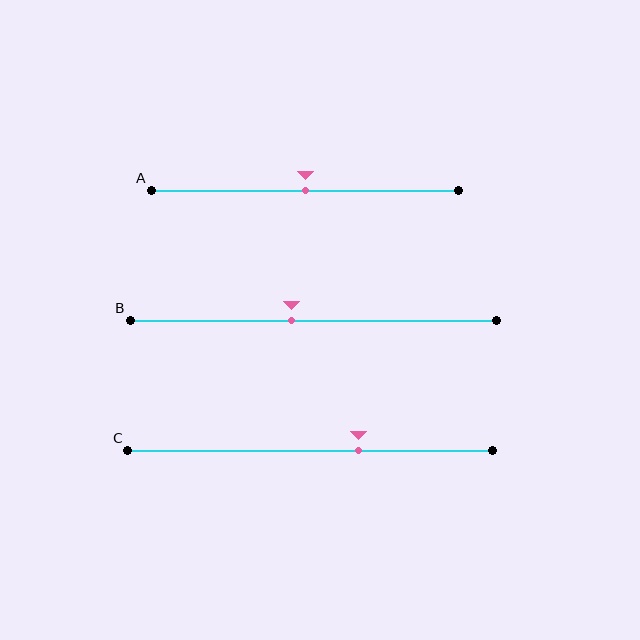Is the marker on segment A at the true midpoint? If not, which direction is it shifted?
Yes, the marker on segment A is at the true midpoint.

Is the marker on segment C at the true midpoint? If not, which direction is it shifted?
No, the marker on segment C is shifted to the right by about 13% of the segment length.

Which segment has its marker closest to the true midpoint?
Segment A has its marker closest to the true midpoint.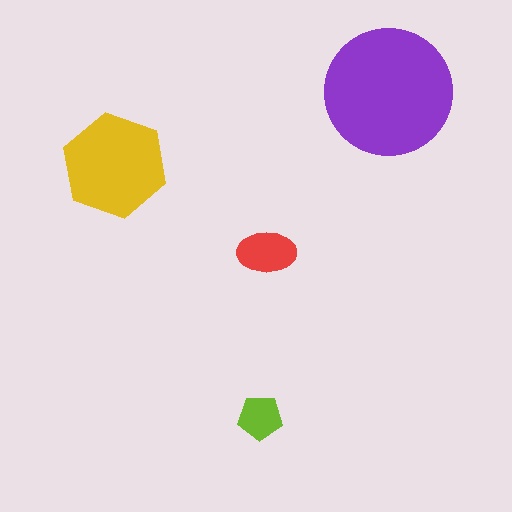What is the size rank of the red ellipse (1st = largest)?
3rd.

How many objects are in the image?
There are 4 objects in the image.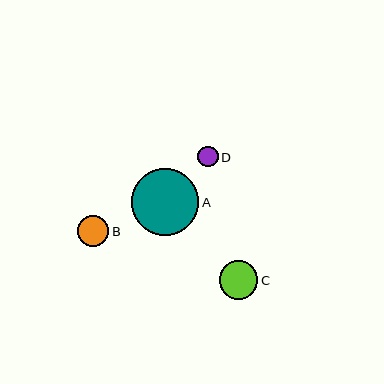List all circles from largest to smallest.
From largest to smallest: A, C, B, D.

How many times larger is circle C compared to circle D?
Circle C is approximately 1.9 times the size of circle D.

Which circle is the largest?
Circle A is the largest with a size of approximately 67 pixels.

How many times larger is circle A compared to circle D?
Circle A is approximately 3.3 times the size of circle D.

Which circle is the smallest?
Circle D is the smallest with a size of approximately 20 pixels.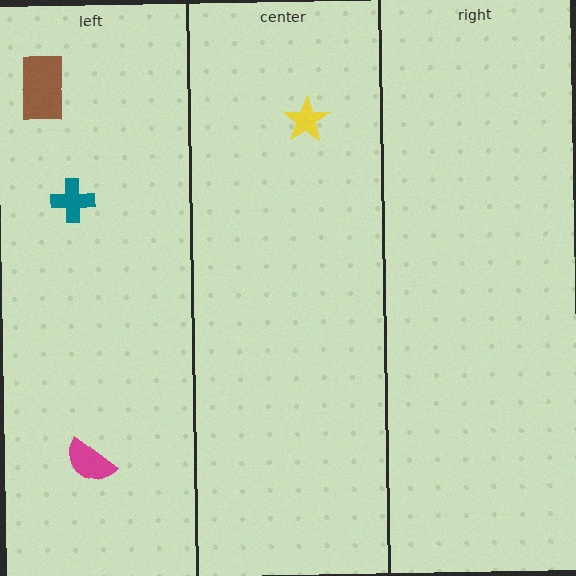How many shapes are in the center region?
1.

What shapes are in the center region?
The yellow star.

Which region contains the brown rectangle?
The left region.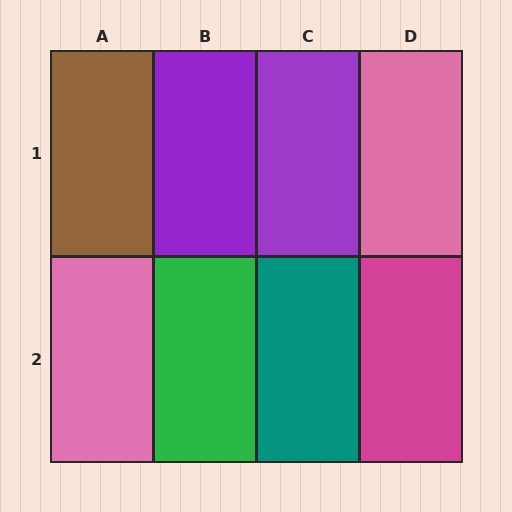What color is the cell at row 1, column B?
Purple.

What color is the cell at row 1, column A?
Brown.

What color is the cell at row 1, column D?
Pink.